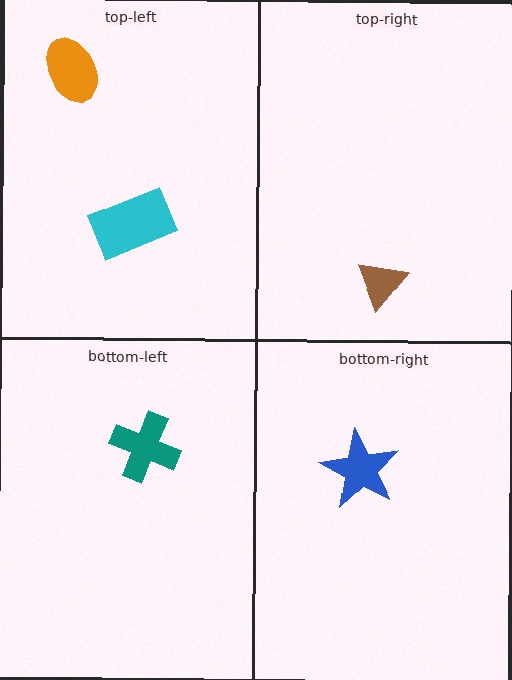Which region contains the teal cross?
The bottom-left region.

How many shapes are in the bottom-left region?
1.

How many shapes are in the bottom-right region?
1.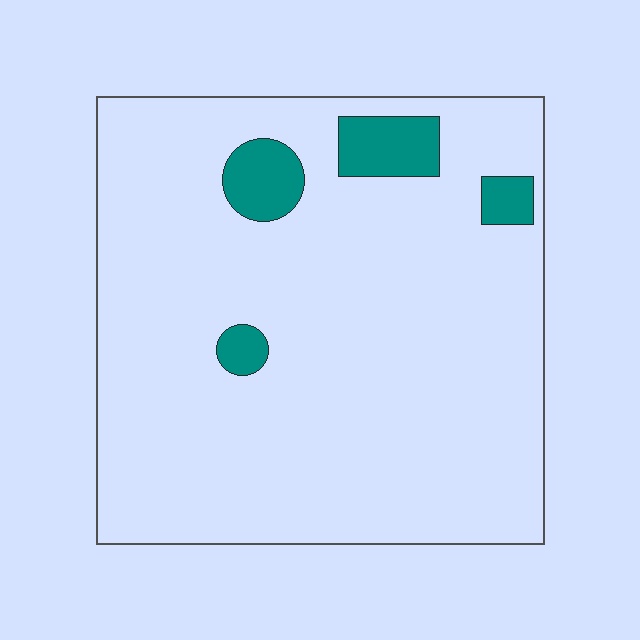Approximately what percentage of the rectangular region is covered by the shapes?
Approximately 10%.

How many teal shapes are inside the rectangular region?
4.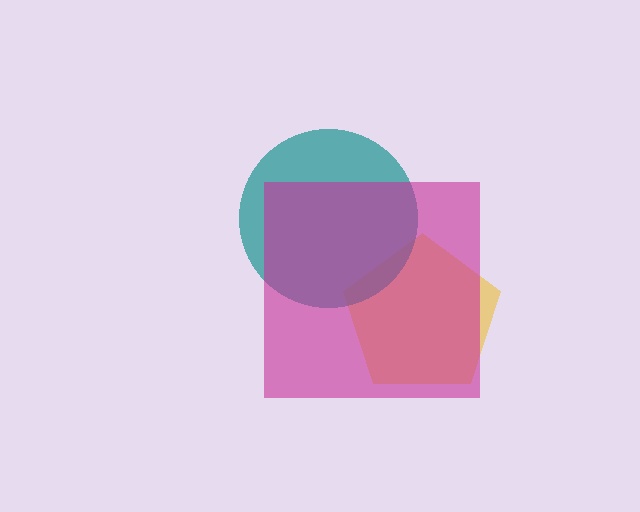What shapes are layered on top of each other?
The layered shapes are: a yellow pentagon, a teal circle, a magenta square.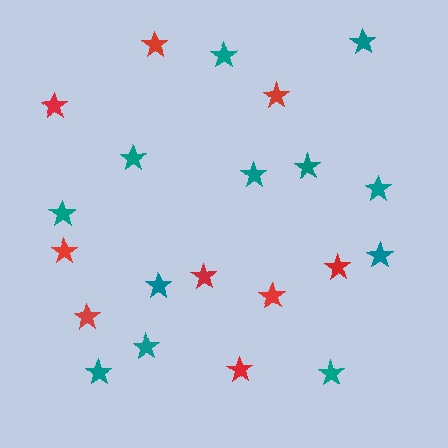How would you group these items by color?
There are 2 groups: one group of red stars (9) and one group of teal stars (12).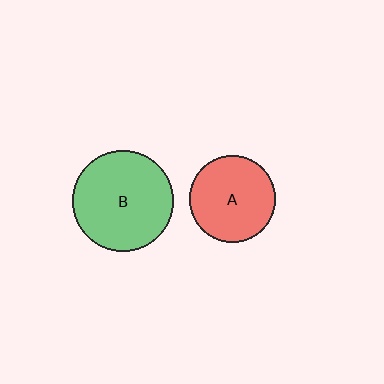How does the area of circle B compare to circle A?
Approximately 1.4 times.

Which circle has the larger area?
Circle B (green).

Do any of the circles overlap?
No, none of the circles overlap.